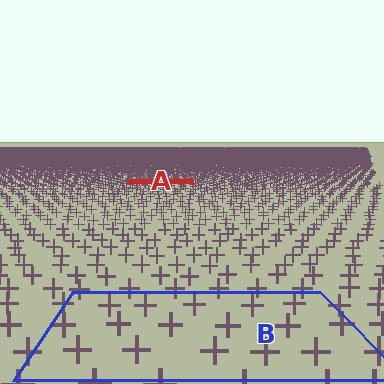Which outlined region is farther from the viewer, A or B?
Region A is farther from the viewer — the texture elements inside it appear smaller and more densely packed.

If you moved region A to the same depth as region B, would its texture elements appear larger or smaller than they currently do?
They would appear larger. At a closer depth, the same texture elements are projected at a bigger on-screen size.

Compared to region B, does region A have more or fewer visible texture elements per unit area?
Region A has more texture elements per unit area — they are packed more densely because it is farther away.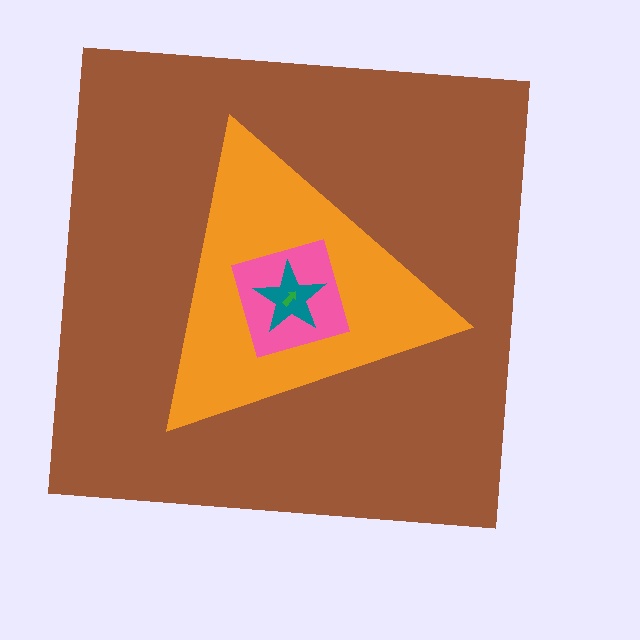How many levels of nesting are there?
5.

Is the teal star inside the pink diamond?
Yes.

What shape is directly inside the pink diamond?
The teal star.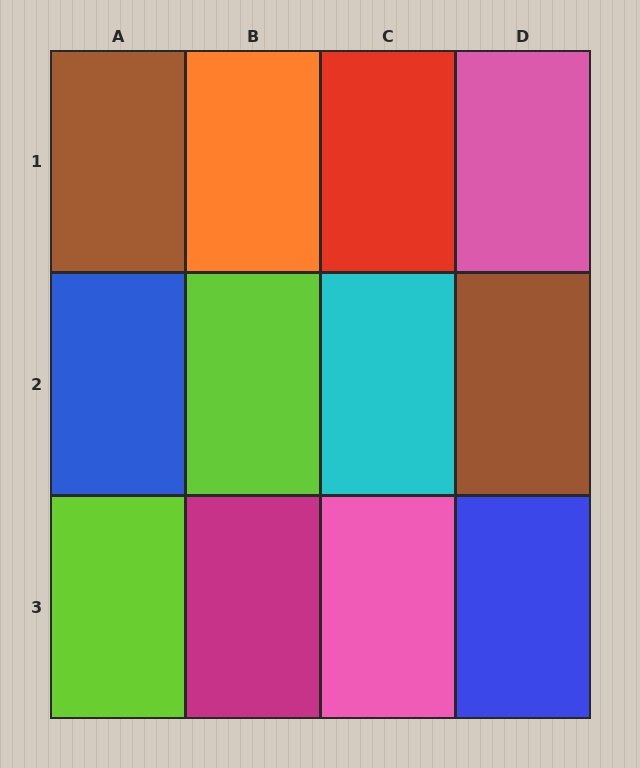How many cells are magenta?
1 cell is magenta.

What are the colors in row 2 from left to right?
Blue, lime, cyan, brown.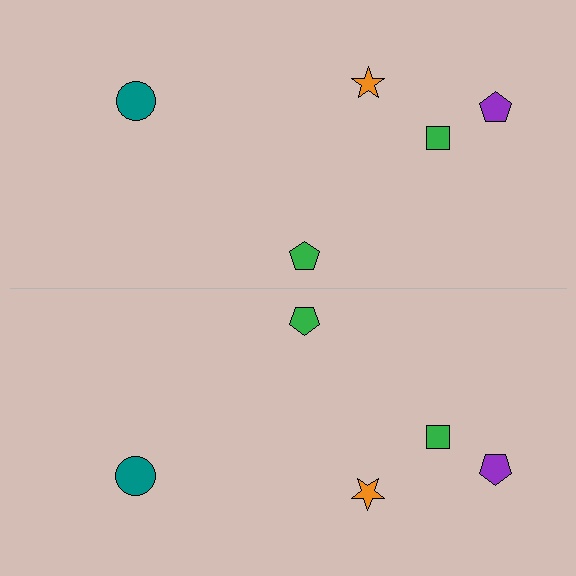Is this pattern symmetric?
Yes, this pattern has bilateral (reflection) symmetry.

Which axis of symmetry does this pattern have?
The pattern has a horizontal axis of symmetry running through the center of the image.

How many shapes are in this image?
There are 10 shapes in this image.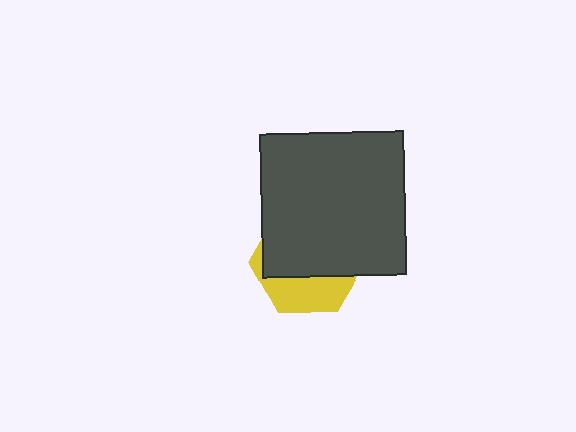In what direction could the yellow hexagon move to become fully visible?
The yellow hexagon could move down. That would shift it out from behind the dark gray square entirely.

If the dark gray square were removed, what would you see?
You would see the complete yellow hexagon.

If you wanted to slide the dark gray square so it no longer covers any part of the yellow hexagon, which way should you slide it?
Slide it up — that is the most direct way to separate the two shapes.